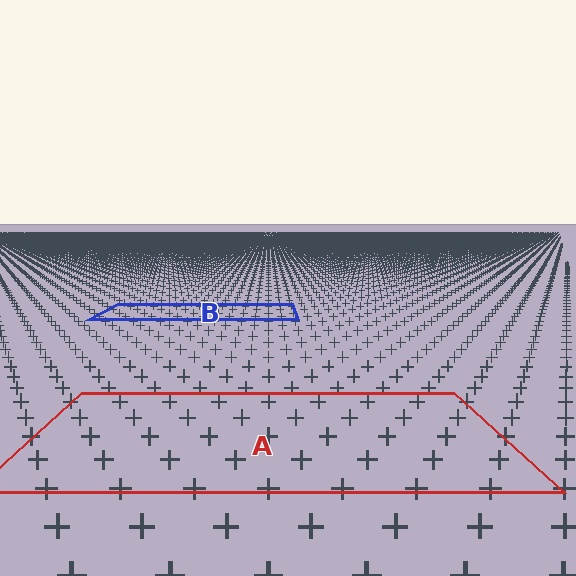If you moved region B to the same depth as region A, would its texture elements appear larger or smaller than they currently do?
They would appear larger. At a closer depth, the same texture elements are projected at a bigger on-screen size.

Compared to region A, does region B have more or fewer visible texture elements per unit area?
Region B has more texture elements per unit area — they are packed more densely because it is farther away.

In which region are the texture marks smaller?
The texture marks are smaller in region B, because it is farther away.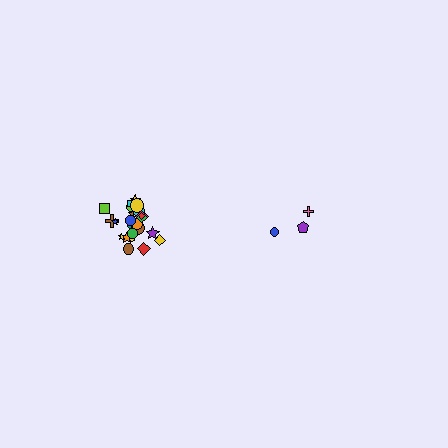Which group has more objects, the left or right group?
The left group.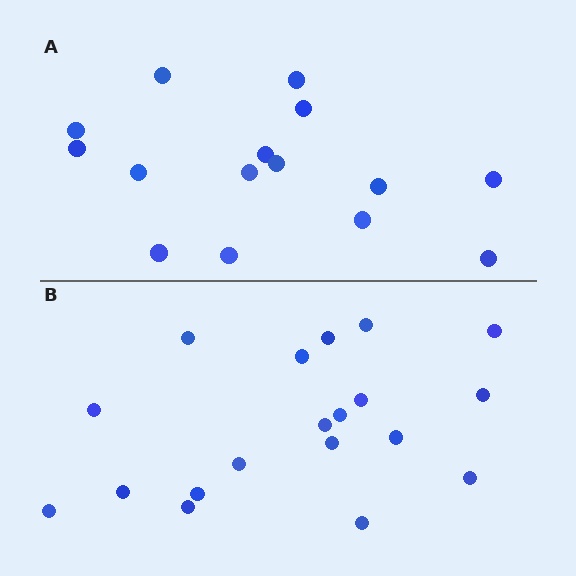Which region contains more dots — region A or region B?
Region B (the bottom region) has more dots.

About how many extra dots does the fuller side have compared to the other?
Region B has about 4 more dots than region A.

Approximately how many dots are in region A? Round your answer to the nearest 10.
About 20 dots. (The exact count is 15, which rounds to 20.)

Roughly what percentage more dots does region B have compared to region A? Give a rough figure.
About 25% more.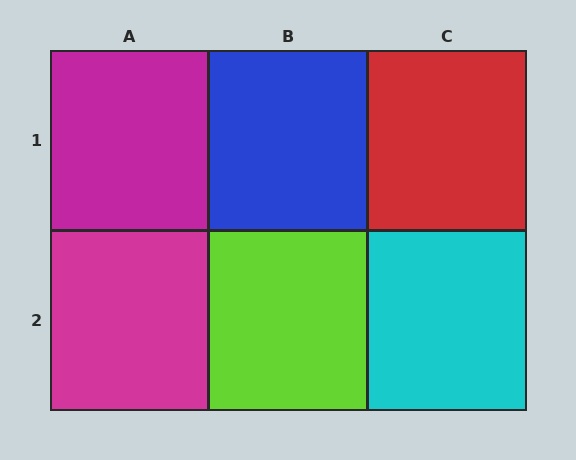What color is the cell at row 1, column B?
Blue.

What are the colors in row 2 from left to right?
Magenta, lime, cyan.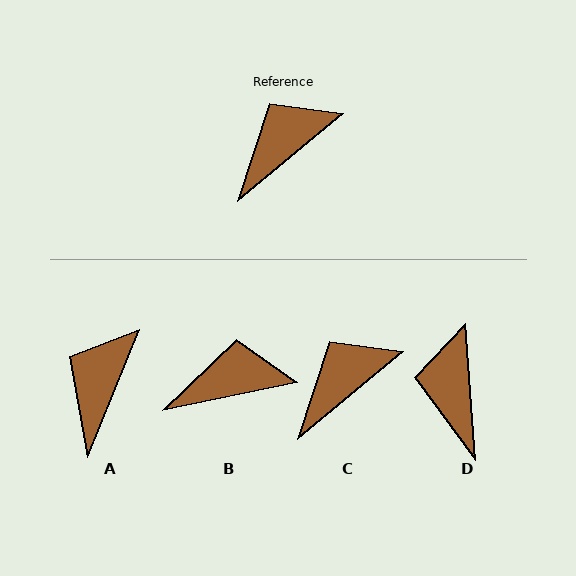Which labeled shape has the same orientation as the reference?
C.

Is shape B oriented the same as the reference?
No, it is off by about 28 degrees.